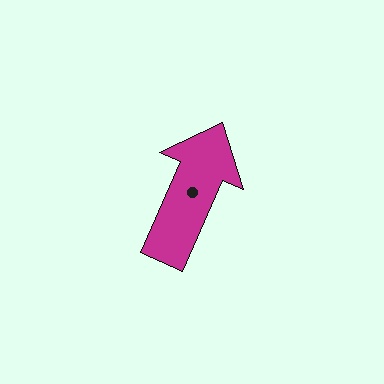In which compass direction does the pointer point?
Northeast.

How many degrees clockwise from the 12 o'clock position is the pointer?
Approximately 23 degrees.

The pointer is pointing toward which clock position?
Roughly 1 o'clock.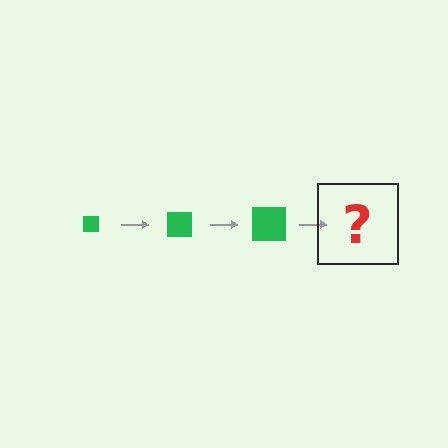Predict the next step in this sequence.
The next step is a green square, larger than the previous one.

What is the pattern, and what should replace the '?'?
The pattern is that the square gets progressively larger each step. The '?' should be a green square, larger than the previous one.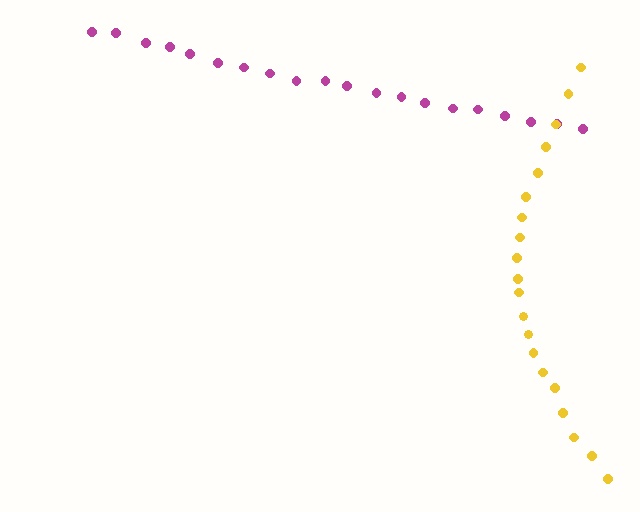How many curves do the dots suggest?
There are 2 distinct paths.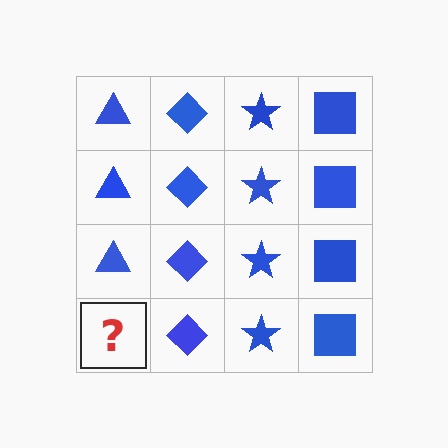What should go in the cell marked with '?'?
The missing cell should contain a blue triangle.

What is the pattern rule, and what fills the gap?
The rule is that each column has a consistent shape. The gap should be filled with a blue triangle.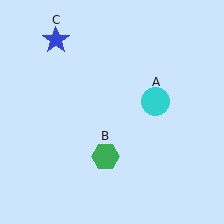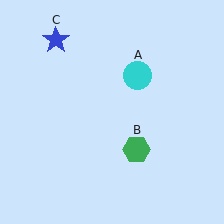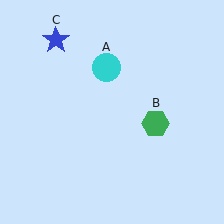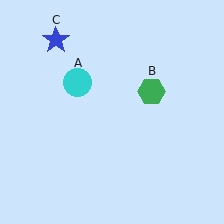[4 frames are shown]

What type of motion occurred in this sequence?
The cyan circle (object A), green hexagon (object B) rotated counterclockwise around the center of the scene.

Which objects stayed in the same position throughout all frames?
Blue star (object C) remained stationary.